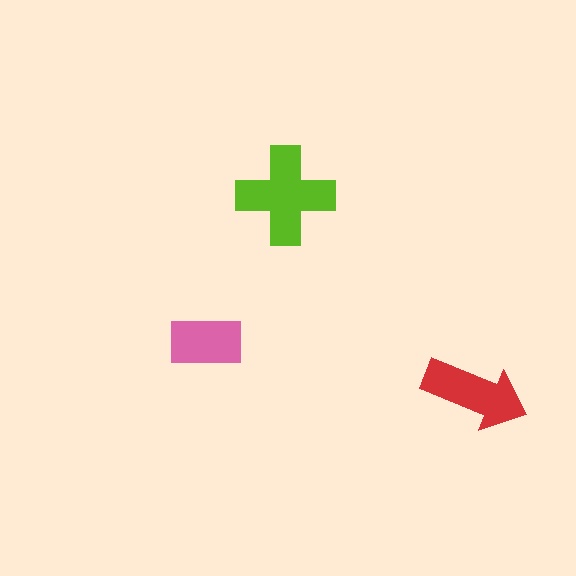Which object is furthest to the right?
The red arrow is rightmost.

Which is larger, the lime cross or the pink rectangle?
The lime cross.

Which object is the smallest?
The pink rectangle.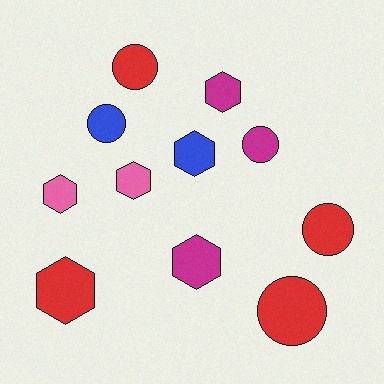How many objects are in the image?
There are 11 objects.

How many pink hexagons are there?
There are 2 pink hexagons.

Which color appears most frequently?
Red, with 4 objects.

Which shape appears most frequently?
Hexagon, with 6 objects.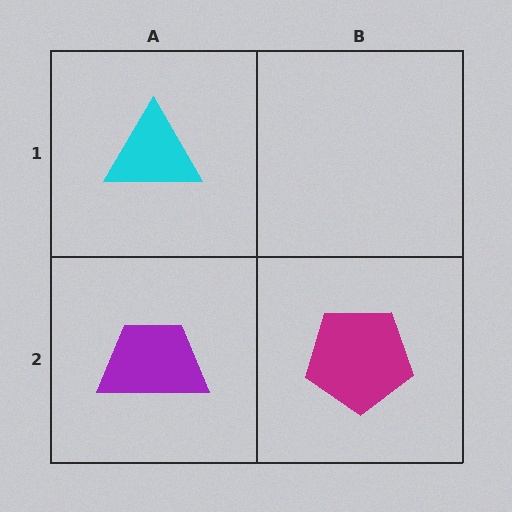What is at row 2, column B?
A magenta pentagon.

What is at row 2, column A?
A purple trapezoid.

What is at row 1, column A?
A cyan triangle.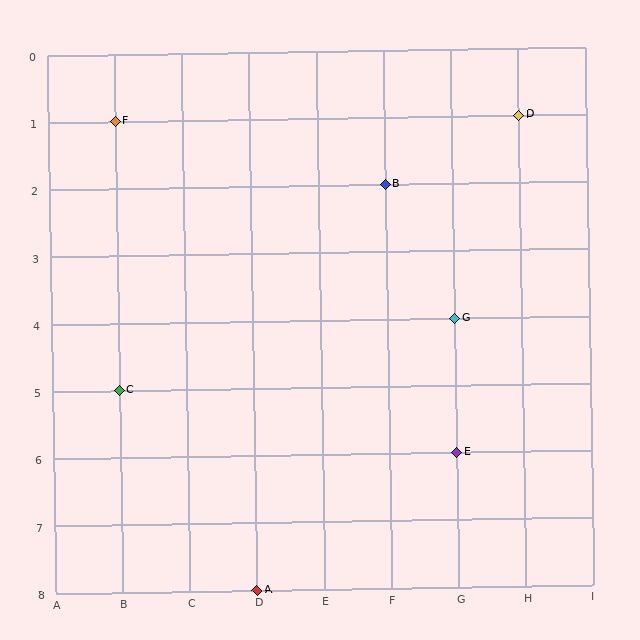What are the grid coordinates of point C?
Point C is at grid coordinates (B, 5).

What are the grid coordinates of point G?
Point G is at grid coordinates (G, 4).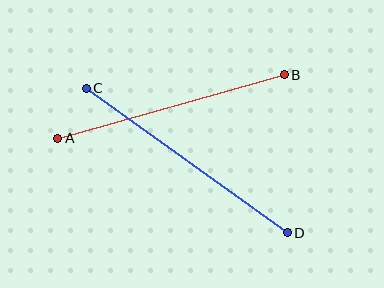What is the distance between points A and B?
The distance is approximately 235 pixels.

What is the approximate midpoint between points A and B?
The midpoint is at approximately (171, 106) pixels.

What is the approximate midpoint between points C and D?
The midpoint is at approximately (187, 161) pixels.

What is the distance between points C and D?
The distance is approximately 247 pixels.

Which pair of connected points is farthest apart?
Points C and D are farthest apart.